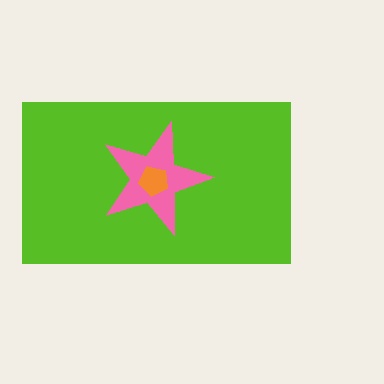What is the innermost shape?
The orange pentagon.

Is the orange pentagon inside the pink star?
Yes.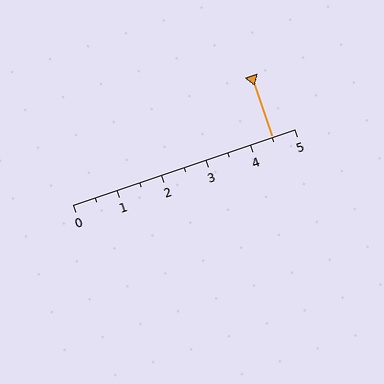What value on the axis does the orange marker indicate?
The marker indicates approximately 4.5.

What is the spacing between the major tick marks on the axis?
The major ticks are spaced 1 apart.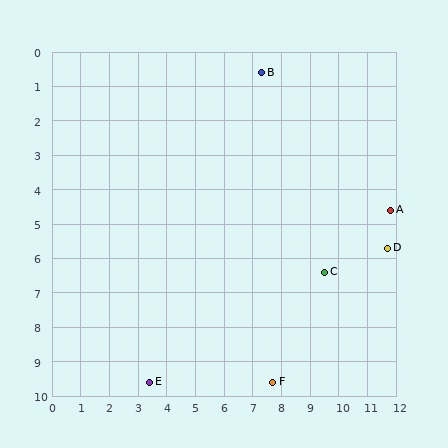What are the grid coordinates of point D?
Point D is at approximately (11.7, 5.7).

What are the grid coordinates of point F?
Point F is at approximately (7.7, 9.6).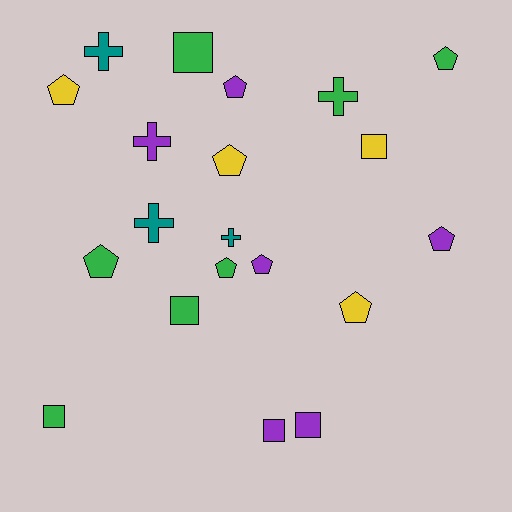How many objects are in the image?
There are 20 objects.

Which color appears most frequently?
Green, with 7 objects.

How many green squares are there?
There are 3 green squares.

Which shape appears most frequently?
Pentagon, with 9 objects.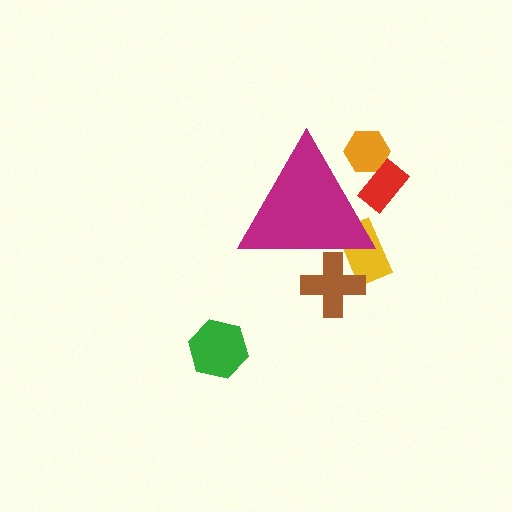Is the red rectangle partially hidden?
Yes, the red rectangle is partially hidden behind the magenta triangle.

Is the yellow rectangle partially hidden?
Yes, the yellow rectangle is partially hidden behind the magenta triangle.